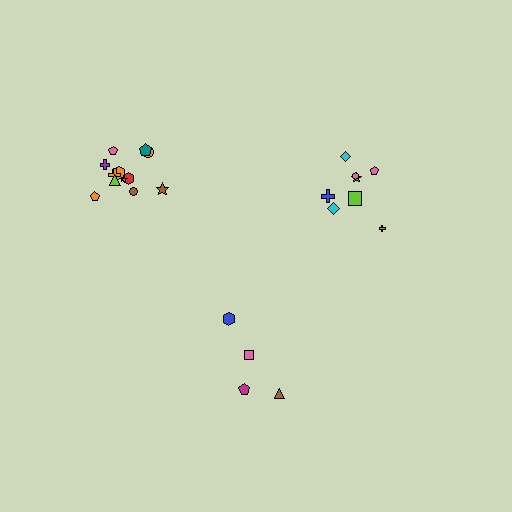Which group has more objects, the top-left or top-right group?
The top-left group.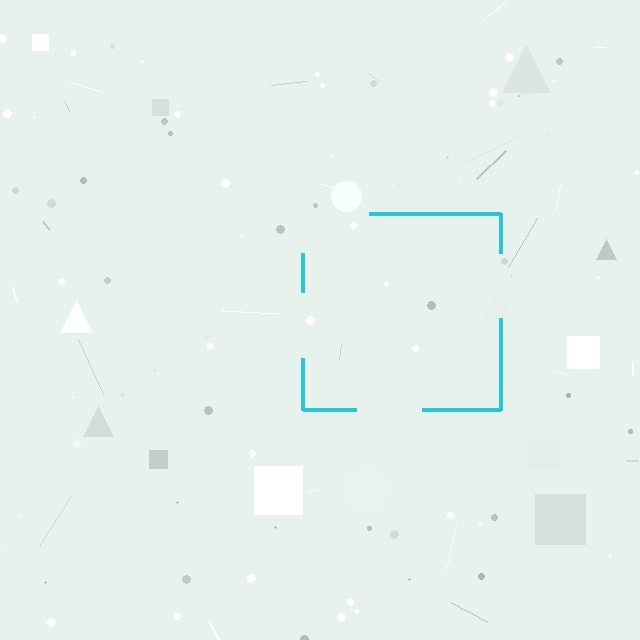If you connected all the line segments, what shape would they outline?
They would outline a square.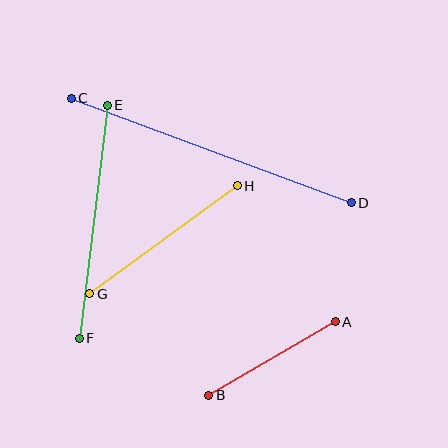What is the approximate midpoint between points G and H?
The midpoint is at approximately (164, 240) pixels.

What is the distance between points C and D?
The distance is approximately 299 pixels.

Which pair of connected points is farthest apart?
Points C and D are farthest apart.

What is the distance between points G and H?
The distance is approximately 183 pixels.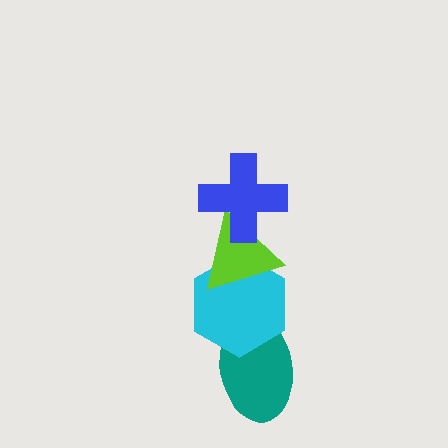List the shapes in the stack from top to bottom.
From top to bottom: the blue cross, the lime triangle, the cyan hexagon, the teal ellipse.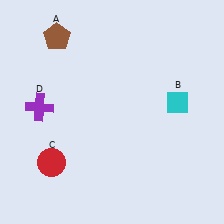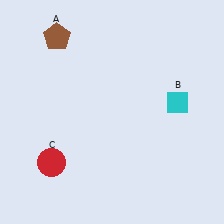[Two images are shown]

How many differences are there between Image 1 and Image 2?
There is 1 difference between the two images.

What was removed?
The purple cross (D) was removed in Image 2.